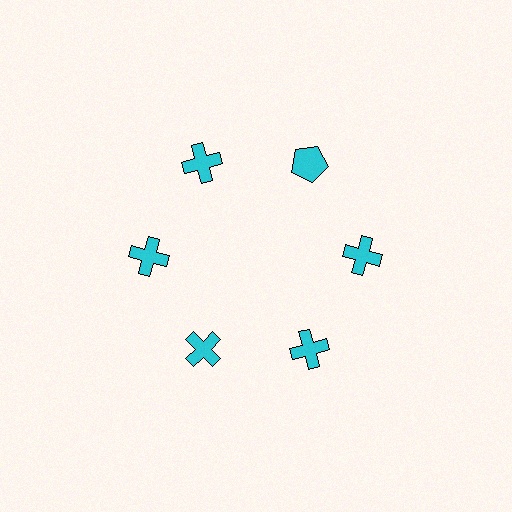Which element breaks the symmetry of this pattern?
The cyan pentagon at roughly the 1 o'clock position breaks the symmetry. All other shapes are cyan crosses.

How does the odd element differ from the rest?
It has a different shape: pentagon instead of cross.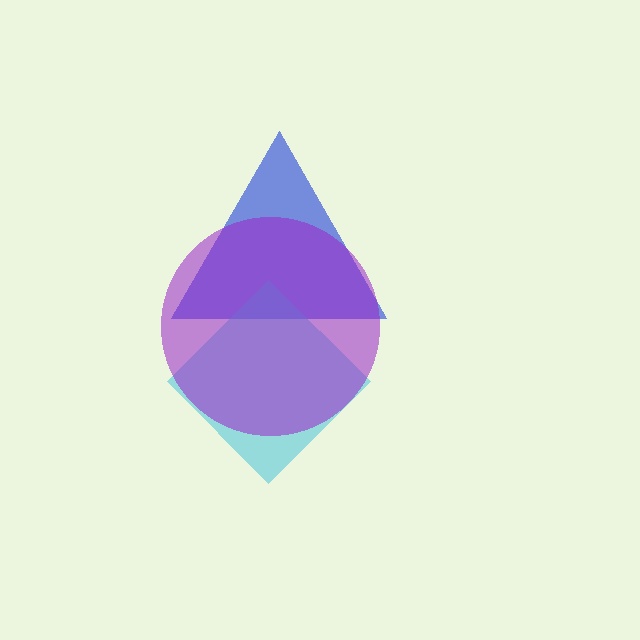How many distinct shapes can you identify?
There are 3 distinct shapes: a blue triangle, a cyan diamond, a purple circle.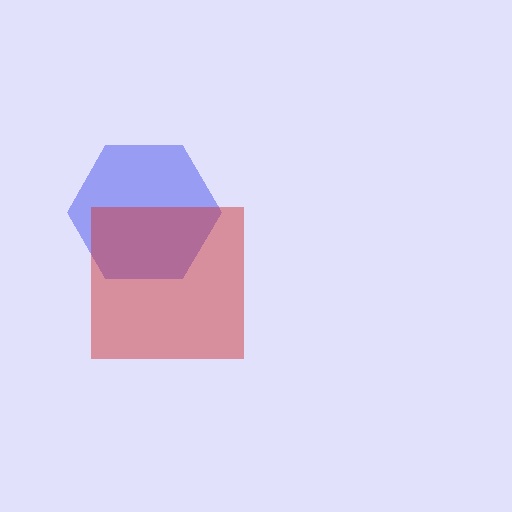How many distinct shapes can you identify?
There are 2 distinct shapes: a blue hexagon, a red square.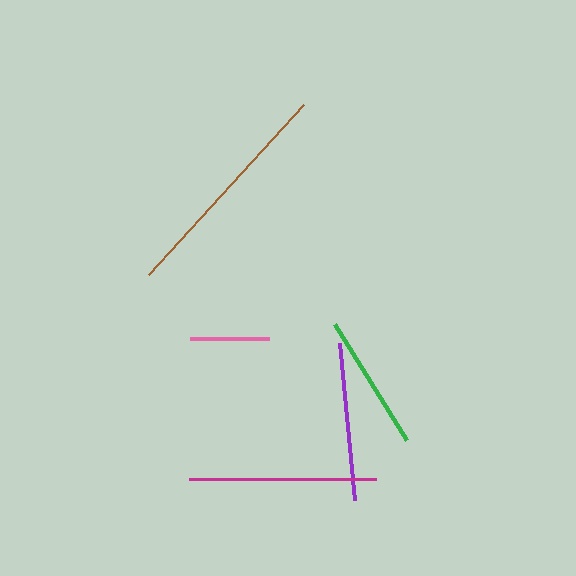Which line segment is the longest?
The brown line is the longest at approximately 229 pixels.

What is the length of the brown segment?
The brown segment is approximately 229 pixels long.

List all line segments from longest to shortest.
From longest to shortest: brown, magenta, purple, green, pink.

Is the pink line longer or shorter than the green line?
The green line is longer than the pink line.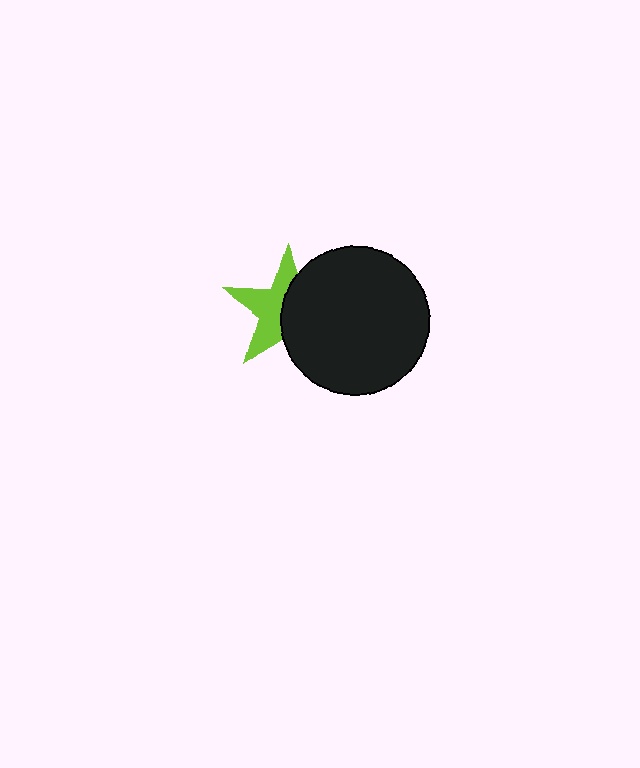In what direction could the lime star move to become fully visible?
The lime star could move left. That would shift it out from behind the black circle entirely.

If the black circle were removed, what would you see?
You would see the complete lime star.